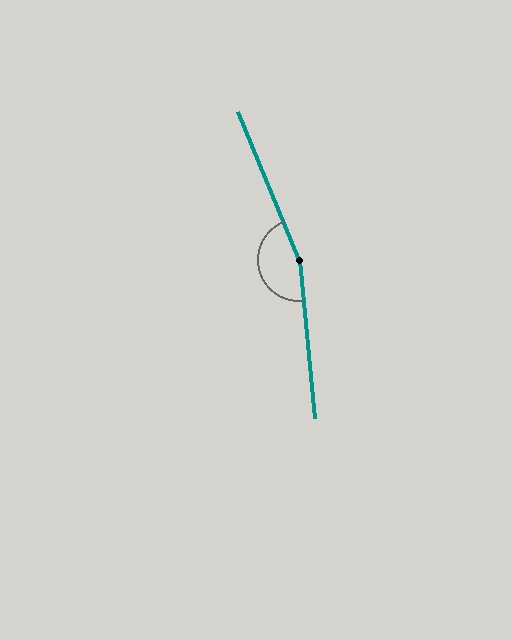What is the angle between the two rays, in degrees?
Approximately 163 degrees.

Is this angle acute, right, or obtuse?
It is obtuse.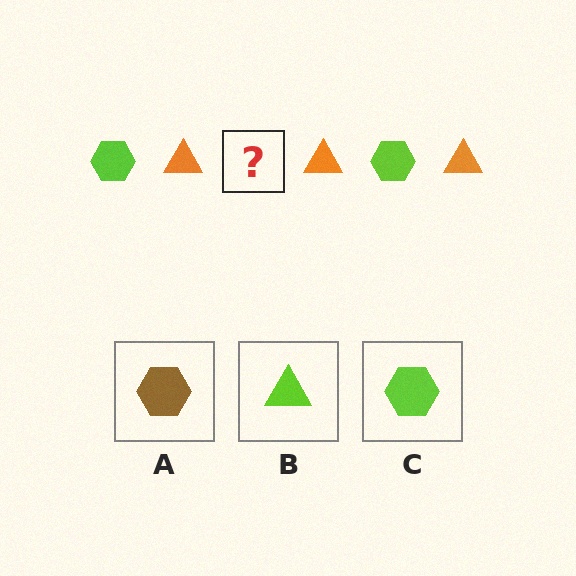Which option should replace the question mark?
Option C.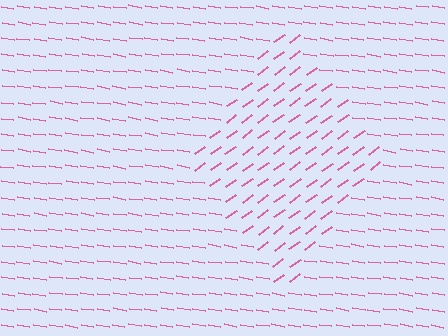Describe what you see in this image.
The image is filled with small pink line segments. A diamond region in the image has lines oriented differently from the surrounding lines, creating a visible texture boundary.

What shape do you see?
I see a diamond.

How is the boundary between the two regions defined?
The boundary is defined purely by a change in line orientation (approximately 45 degrees difference). All lines are the same color and thickness.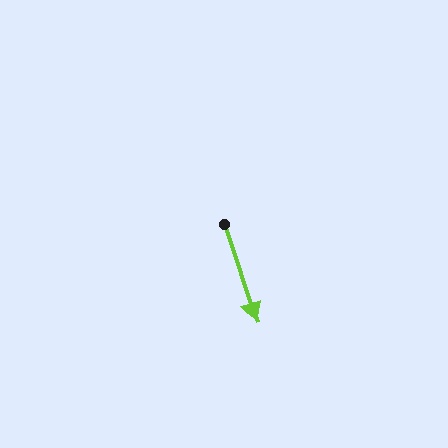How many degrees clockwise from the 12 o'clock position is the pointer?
Approximately 161 degrees.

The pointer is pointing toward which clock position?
Roughly 5 o'clock.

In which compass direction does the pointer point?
South.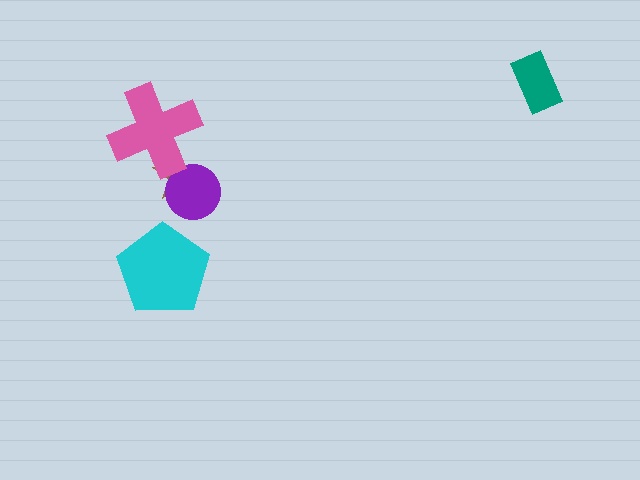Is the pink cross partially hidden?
No, no other shape covers it.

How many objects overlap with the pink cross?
1 object overlaps with the pink cross.